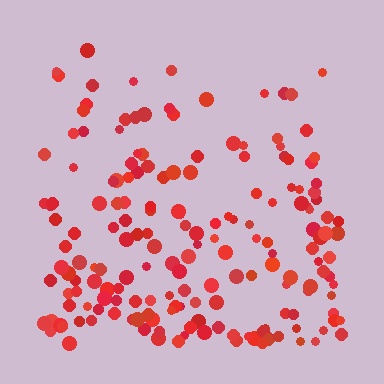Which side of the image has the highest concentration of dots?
The bottom.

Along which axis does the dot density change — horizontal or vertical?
Vertical.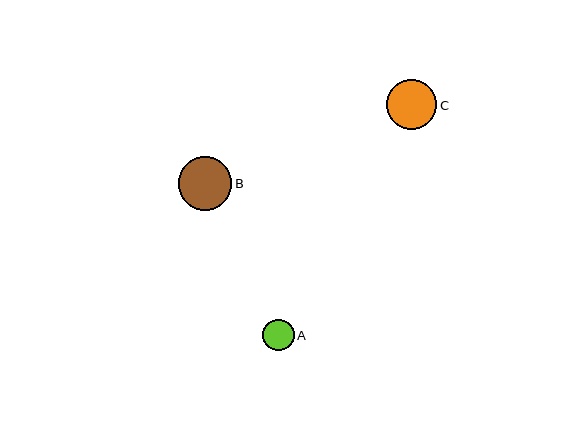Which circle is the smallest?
Circle A is the smallest with a size of approximately 31 pixels.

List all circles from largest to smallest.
From largest to smallest: B, C, A.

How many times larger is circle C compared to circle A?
Circle C is approximately 1.6 times the size of circle A.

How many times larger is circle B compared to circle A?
Circle B is approximately 1.7 times the size of circle A.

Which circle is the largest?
Circle B is the largest with a size of approximately 54 pixels.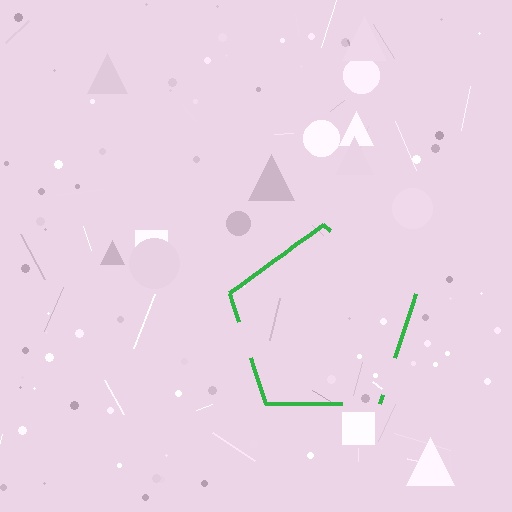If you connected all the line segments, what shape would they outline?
They would outline a pentagon.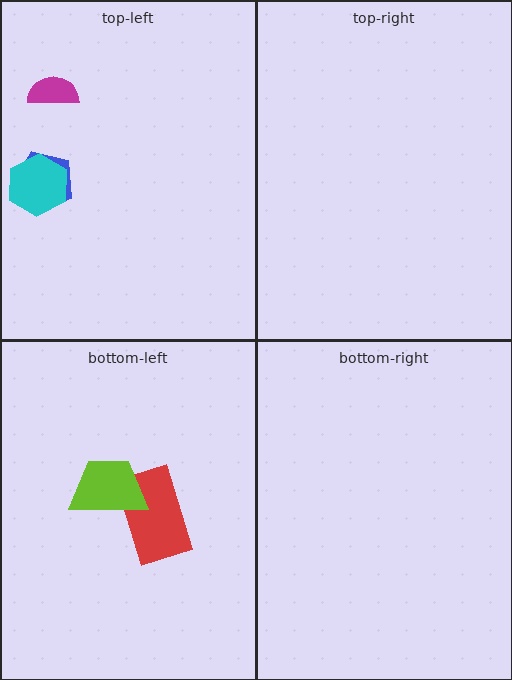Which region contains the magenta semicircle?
The top-left region.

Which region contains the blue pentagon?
The top-left region.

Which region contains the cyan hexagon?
The top-left region.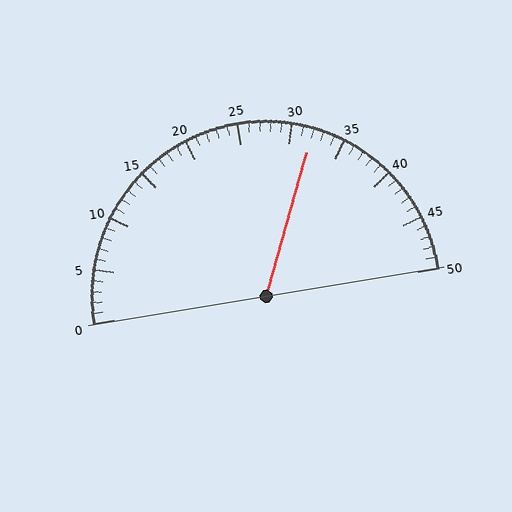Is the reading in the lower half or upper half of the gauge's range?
The reading is in the upper half of the range (0 to 50).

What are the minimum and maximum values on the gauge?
The gauge ranges from 0 to 50.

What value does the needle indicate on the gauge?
The needle indicates approximately 32.